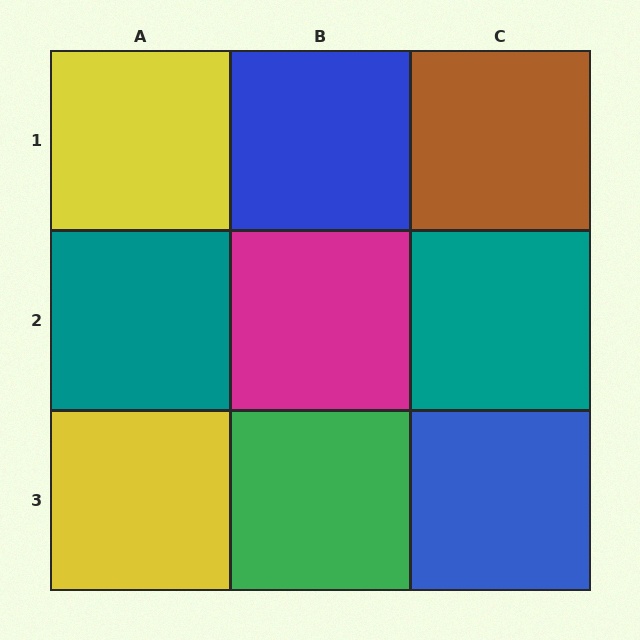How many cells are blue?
2 cells are blue.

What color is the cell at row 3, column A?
Yellow.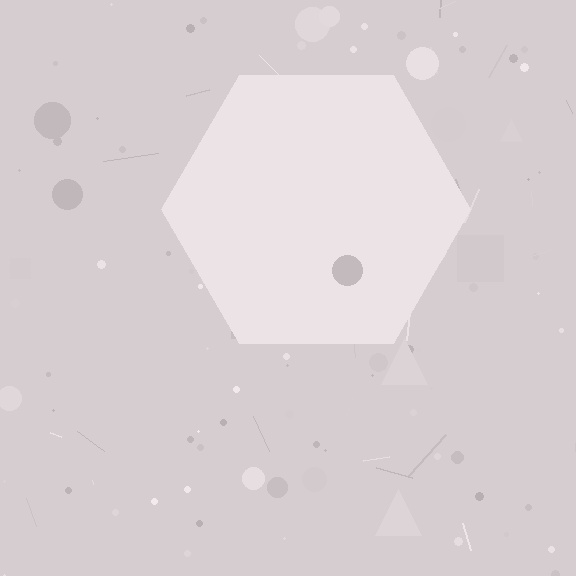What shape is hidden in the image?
A hexagon is hidden in the image.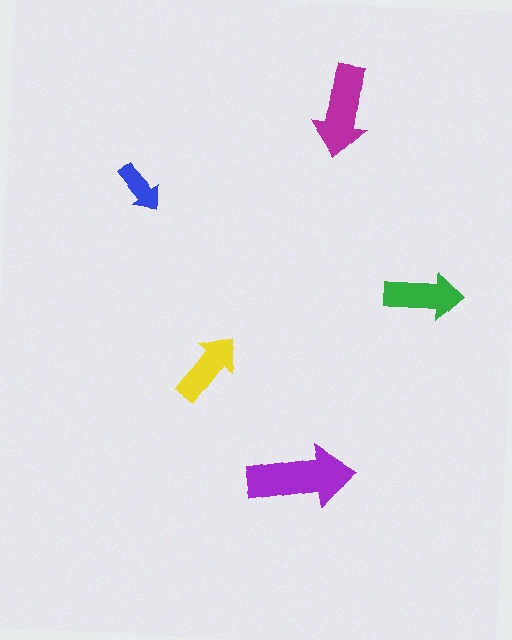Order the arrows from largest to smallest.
the purple one, the magenta one, the green one, the yellow one, the blue one.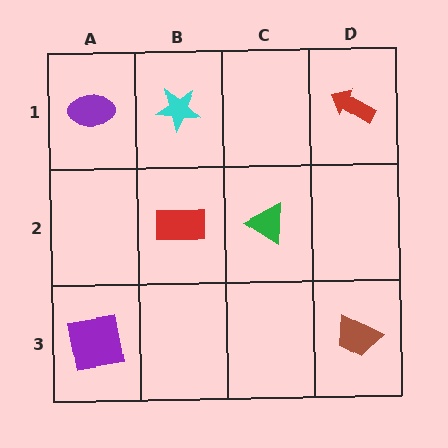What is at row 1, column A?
A purple ellipse.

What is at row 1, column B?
A cyan star.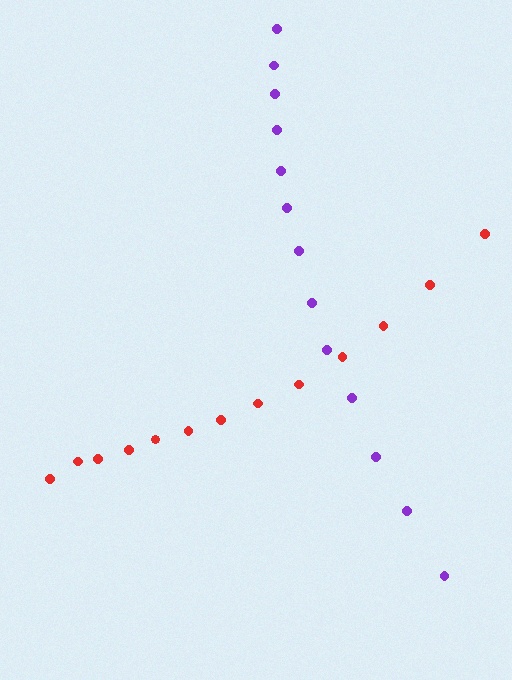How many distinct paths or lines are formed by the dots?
There are 2 distinct paths.